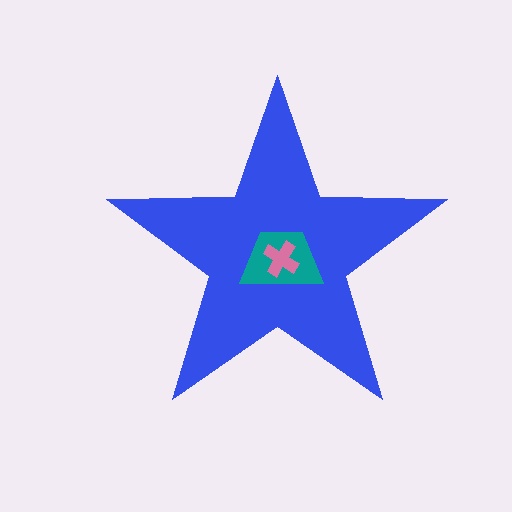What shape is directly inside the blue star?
The teal trapezoid.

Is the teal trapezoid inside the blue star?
Yes.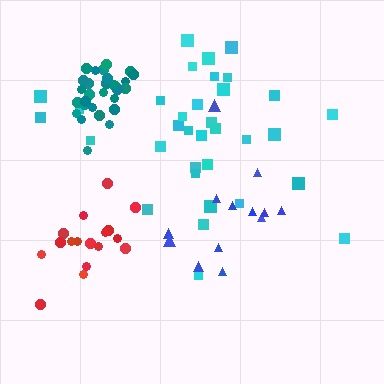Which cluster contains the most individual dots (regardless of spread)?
Cyan (34).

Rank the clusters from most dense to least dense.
teal, red, cyan, blue.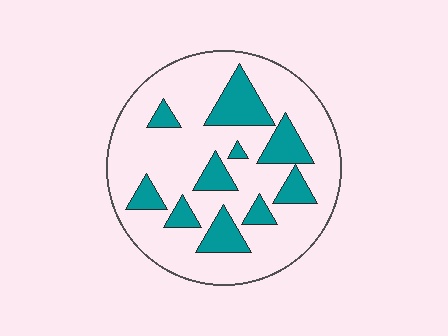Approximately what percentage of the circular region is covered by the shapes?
Approximately 25%.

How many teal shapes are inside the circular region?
10.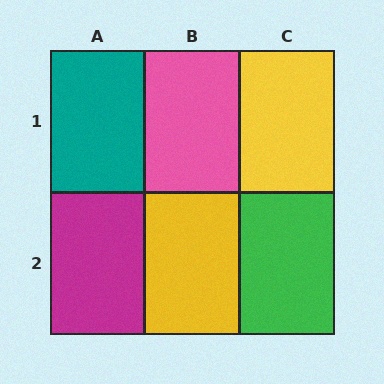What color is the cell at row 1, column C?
Yellow.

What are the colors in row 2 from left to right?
Magenta, yellow, green.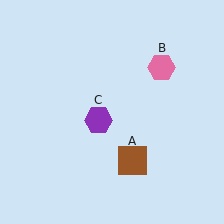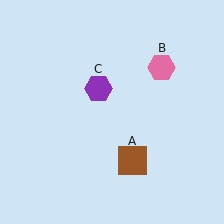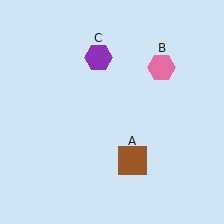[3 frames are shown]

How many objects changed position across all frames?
1 object changed position: purple hexagon (object C).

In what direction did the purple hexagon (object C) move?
The purple hexagon (object C) moved up.